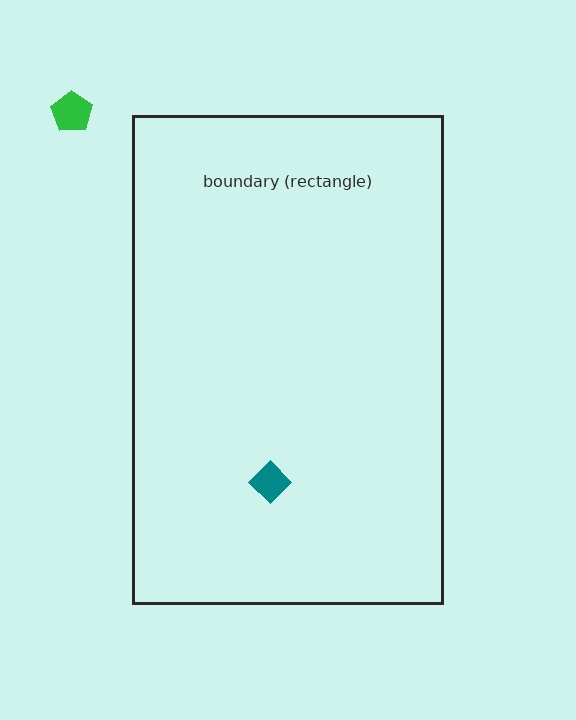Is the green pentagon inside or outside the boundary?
Outside.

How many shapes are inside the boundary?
1 inside, 1 outside.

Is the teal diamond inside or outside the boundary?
Inside.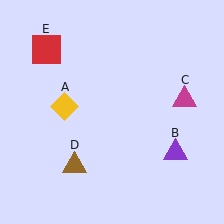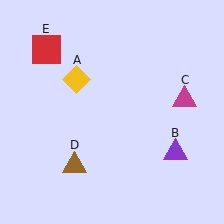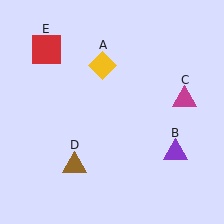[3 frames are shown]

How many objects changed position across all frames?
1 object changed position: yellow diamond (object A).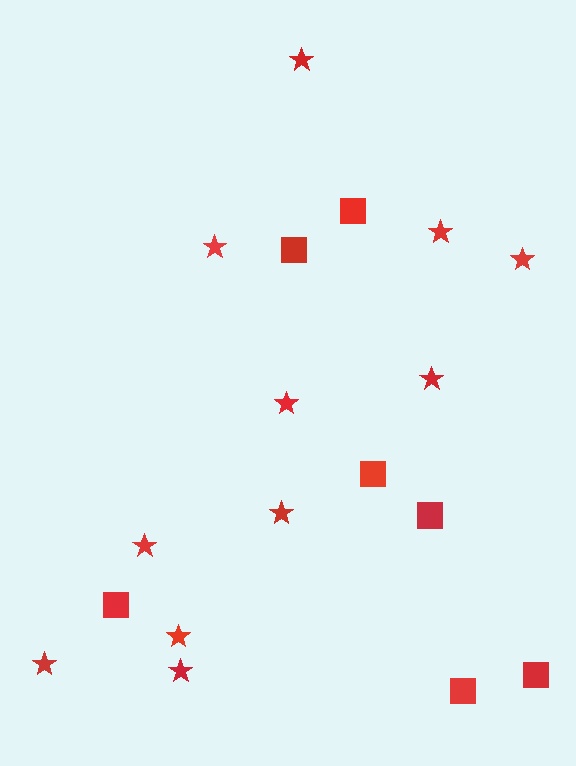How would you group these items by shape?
There are 2 groups: one group of stars (11) and one group of squares (7).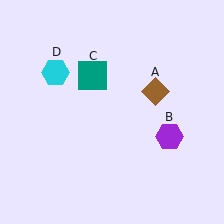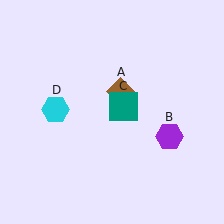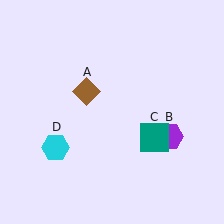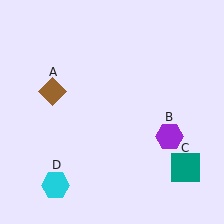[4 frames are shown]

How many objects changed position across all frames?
3 objects changed position: brown diamond (object A), teal square (object C), cyan hexagon (object D).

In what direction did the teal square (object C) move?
The teal square (object C) moved down and to the right.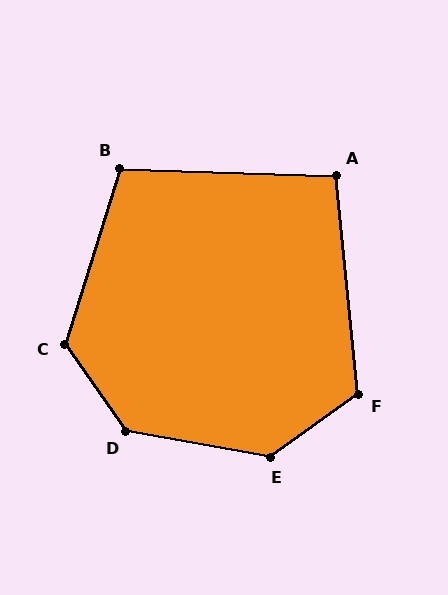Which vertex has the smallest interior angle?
A, at approximately 98 degrees.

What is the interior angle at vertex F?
Approximately 119 degrees (obtuse).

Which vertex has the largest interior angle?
D, at approximately 135 degrees.